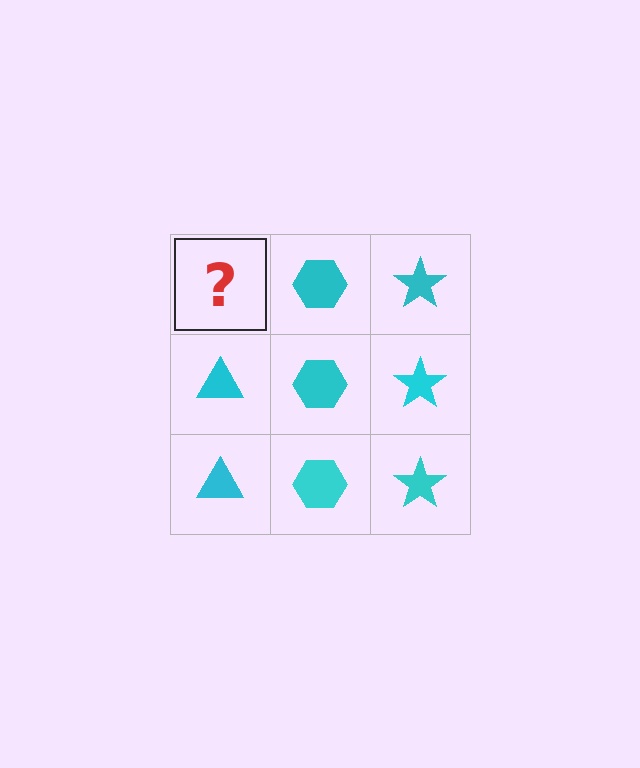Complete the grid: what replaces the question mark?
The question mark should be replaced with a cyan triangle.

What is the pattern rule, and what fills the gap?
The rule is that each column has a consistent shape. The gap should be filled with a cyan triangle.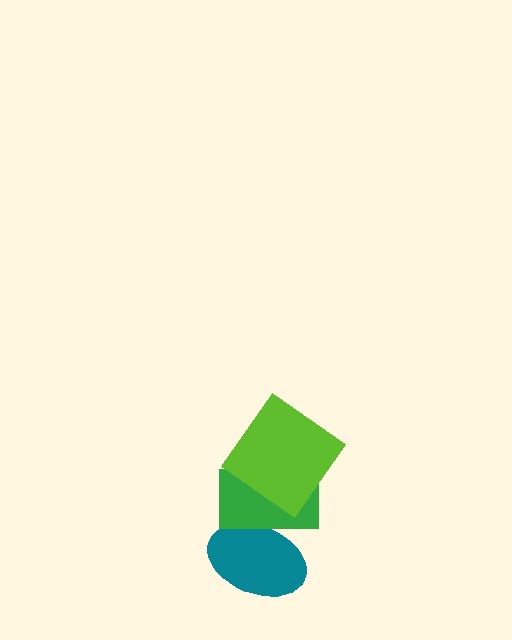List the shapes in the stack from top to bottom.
From top to bottom: the lime diamond, the green rectangle, the teal ellipse.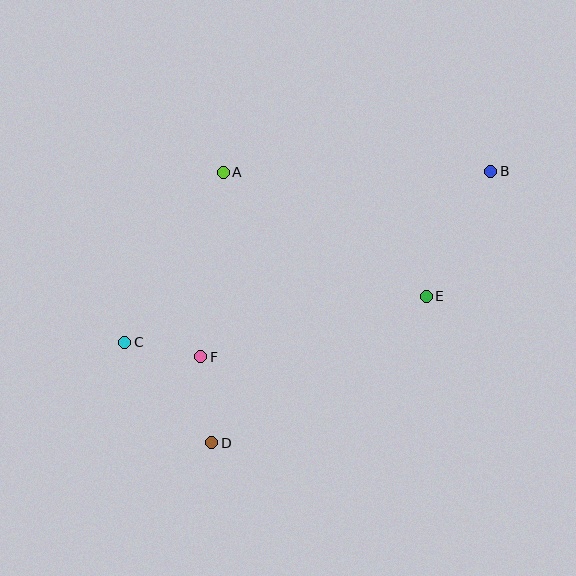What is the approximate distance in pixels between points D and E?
The distance between D and E is approximately 260 pixels.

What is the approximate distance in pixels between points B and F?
The distance between B and F is approximately 344 pixels.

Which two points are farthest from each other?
Points B and C are farthest from each other.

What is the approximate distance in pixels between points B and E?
The distance between B and E is approximately 141 pixels.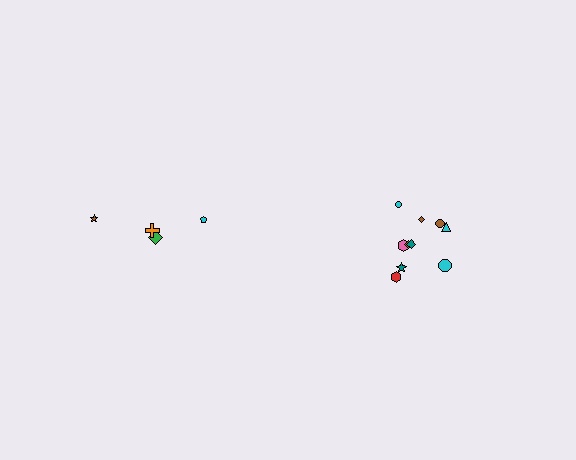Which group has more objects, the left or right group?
The right group.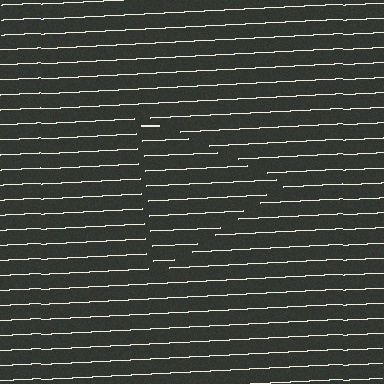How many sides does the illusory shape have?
3 sides — the line-ends trace a triangle.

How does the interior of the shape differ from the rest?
The interior of the shape contains the same grating, shifted by half a period — the contour is defined by the phase discontinuity where line-ends from the inner and outer gratings abut.